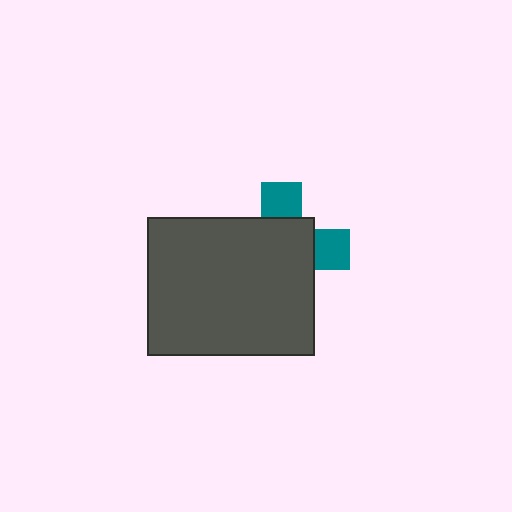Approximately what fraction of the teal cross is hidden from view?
Roughly 70% of the teal cross is hidden behind the dark gray rectangle.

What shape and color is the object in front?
The object in front is a dark gray rectangle.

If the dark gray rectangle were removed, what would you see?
You would see the complete teal cross.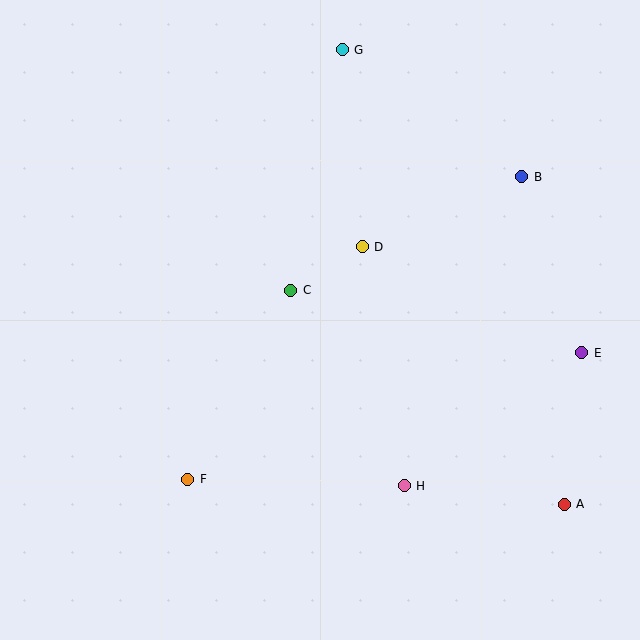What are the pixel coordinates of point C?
Point C is at (291, 290).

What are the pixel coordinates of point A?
Point A is at (564, 504).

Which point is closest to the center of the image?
Point C at (291, 290) is closest to the center.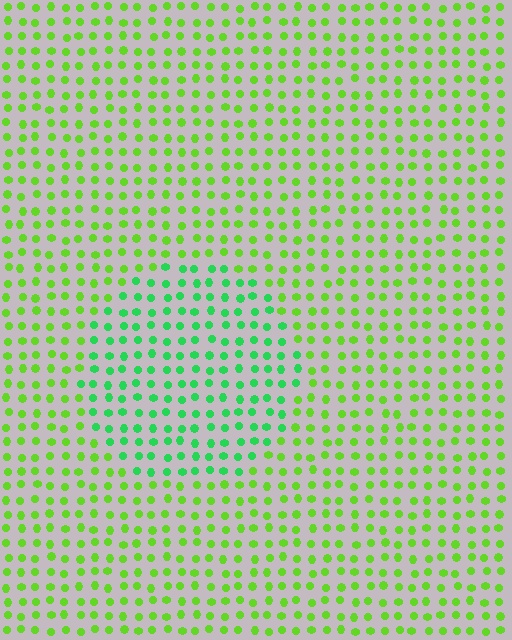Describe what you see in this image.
The image is filled with small lime elements in a uniform arrangement. A circle-shaped region is visible where the elements are tinted to a slightly different hue, forming a subtle color boundary.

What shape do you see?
I see a circle.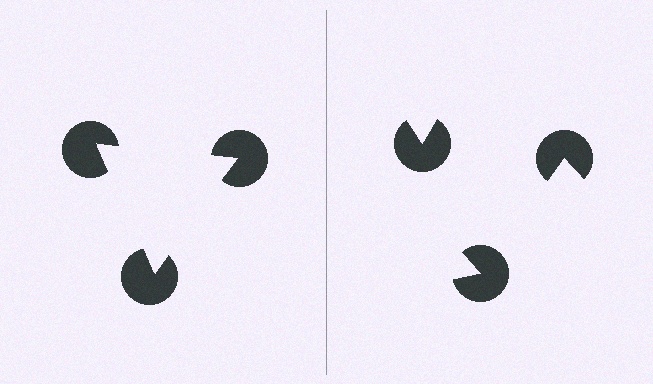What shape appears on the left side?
An illusory triangle.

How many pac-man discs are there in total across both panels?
6 — 3 on each side.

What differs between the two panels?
The pac-man discs are positioned identically on both sides; only the wedge orientations differ. On the left they align to a triangle; on the right they are misaligned.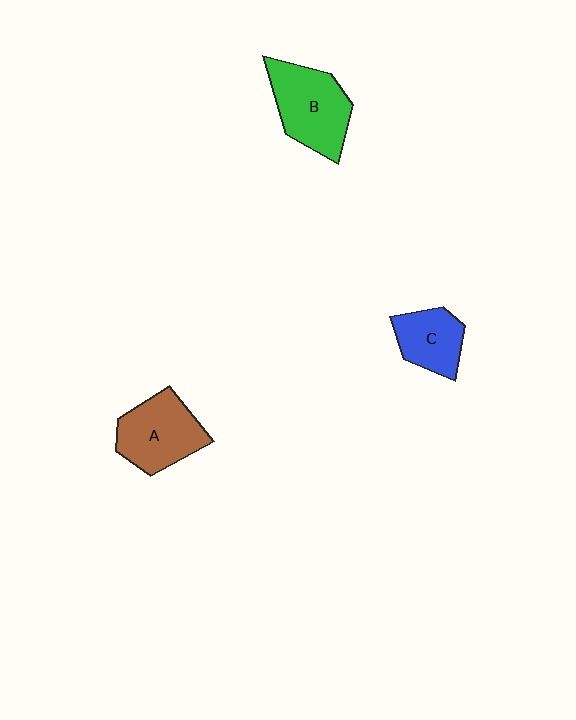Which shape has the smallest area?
Shape C (blue).